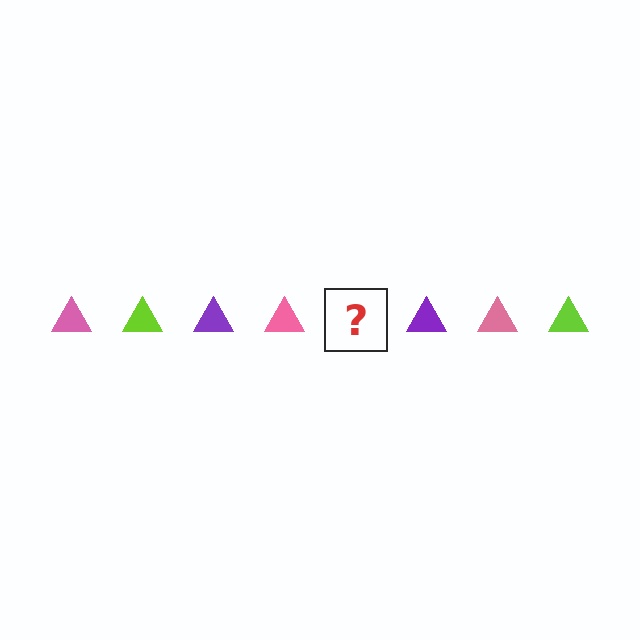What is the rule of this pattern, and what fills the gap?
The rule is that the pattern cycles through pink, lime, purple triangles. The gap should be filled with a lime triangle.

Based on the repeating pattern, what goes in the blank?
The blank should be a lime triangle.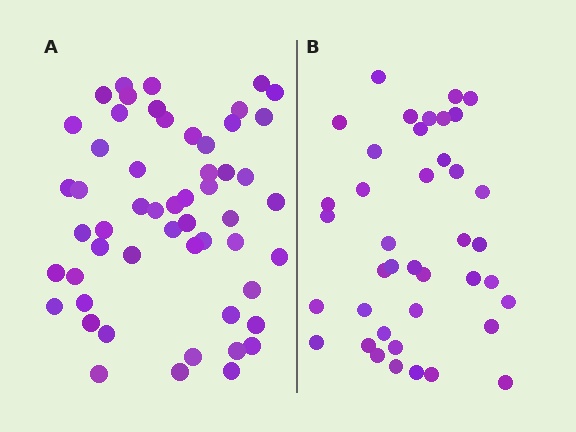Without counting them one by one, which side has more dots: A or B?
Region A (the left region) has more dots.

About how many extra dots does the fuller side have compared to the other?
Region A has approximately 15 more dots than region B.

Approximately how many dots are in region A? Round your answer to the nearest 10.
About 50 dots. (The exact count is 54, which rounds to 50.)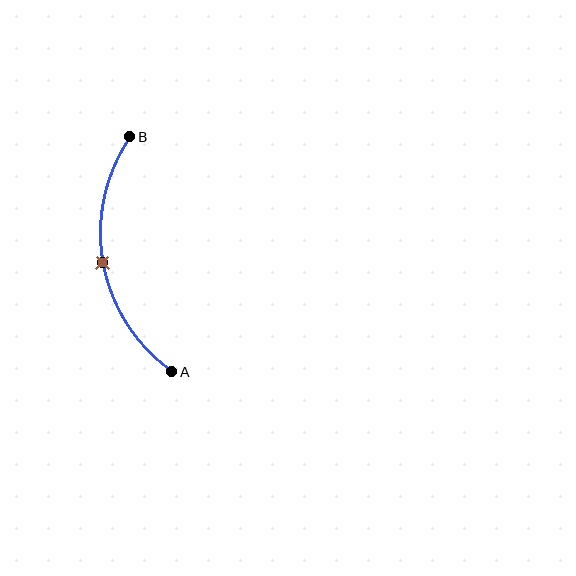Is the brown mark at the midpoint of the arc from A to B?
Yes. The brown mark lies on the arc at equal arc-length from both A and B — it is the arc midpoint.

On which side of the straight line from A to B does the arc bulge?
The arc bulges to the left of the straight line connecting A and B.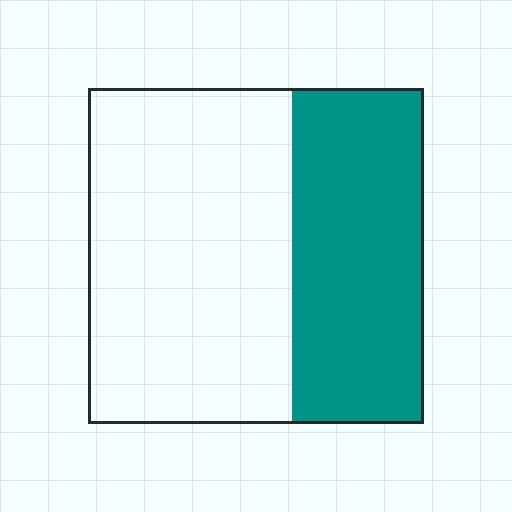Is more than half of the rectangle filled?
No.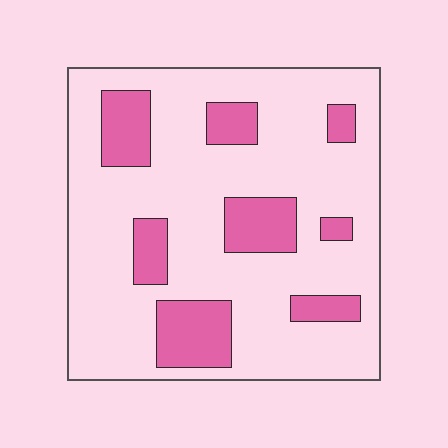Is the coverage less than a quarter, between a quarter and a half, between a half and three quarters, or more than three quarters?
Less than a quarter.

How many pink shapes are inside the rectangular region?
8.